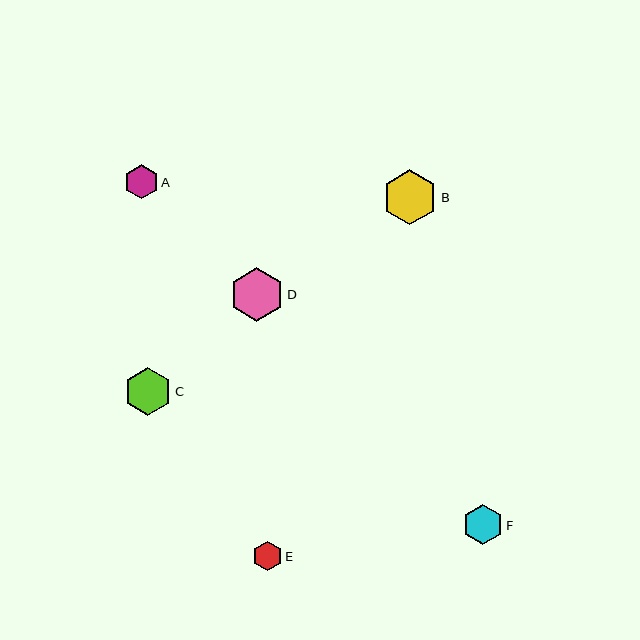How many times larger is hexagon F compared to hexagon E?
Hexagon F is approximately 1.4 times the size of hexagon E.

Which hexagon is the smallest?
Hexagon E is the smallest with a size of approximately 29 pixels.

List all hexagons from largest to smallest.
From largest to smallest: B, D, C, F, A, E.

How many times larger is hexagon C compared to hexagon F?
Hexagon C is approximately 1.2 times the size of hexagon F.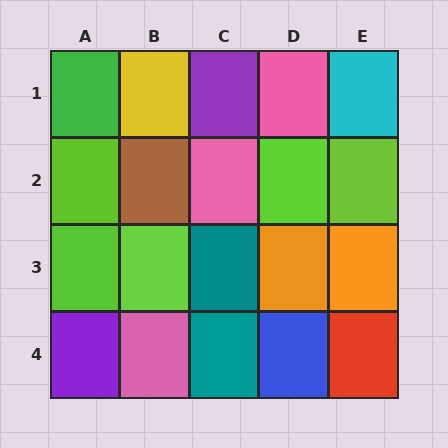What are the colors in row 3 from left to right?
Lime, lime, teal, orange, orange.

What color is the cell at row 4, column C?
Teal.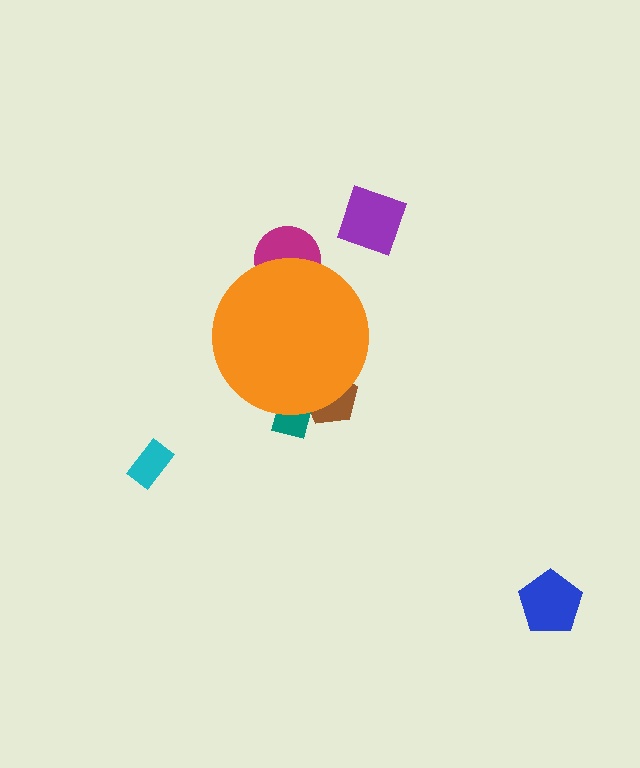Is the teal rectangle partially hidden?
Yes, the teal rectangle is partially hidden behind the orange circle.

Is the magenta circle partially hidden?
Yes, the magenta circle is partially hidden behind the orange circle.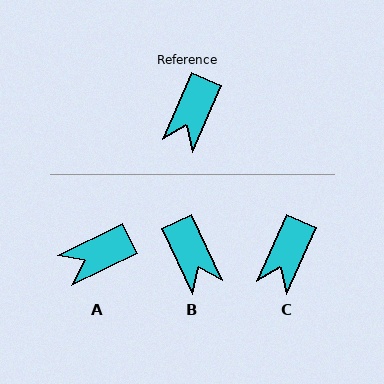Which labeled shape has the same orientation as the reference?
C.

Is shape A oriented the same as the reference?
No, it is off by about 40 degrees.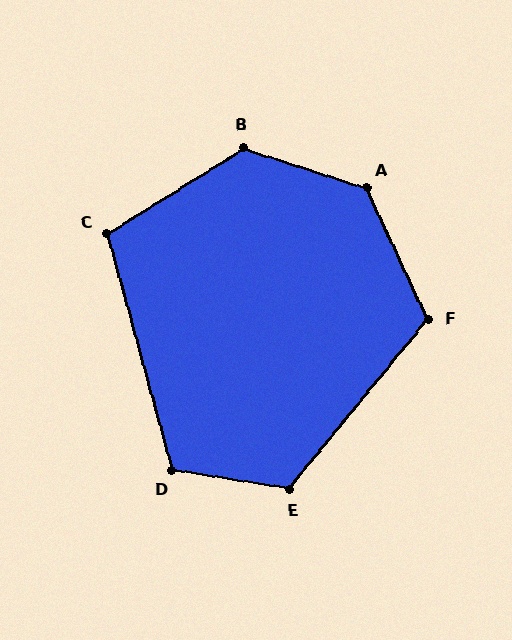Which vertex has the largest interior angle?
A, at approximately 133 degrees.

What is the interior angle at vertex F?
Approximately 116 degrees (obtuse).